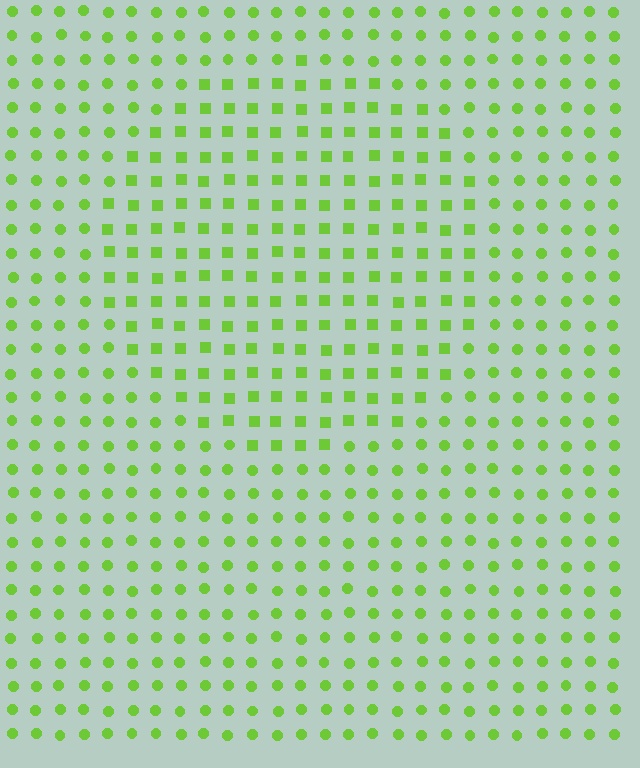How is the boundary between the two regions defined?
The boundary is defined by a change in element shape: squares inside vs. circles outside. All elements share the same color and spacing.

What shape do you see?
I see a circle.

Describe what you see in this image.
The image is filled with small lime elements arranged in a uniform grid. A circle-shaped region contains squares, while the surrounding area contains circles. The boundary is defined purely by the change in element shape.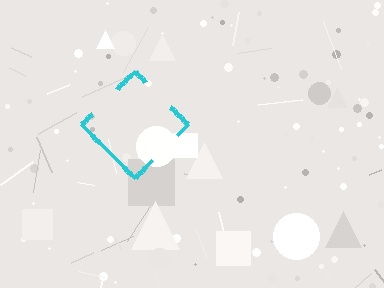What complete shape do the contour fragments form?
The contour fragments form a diamond.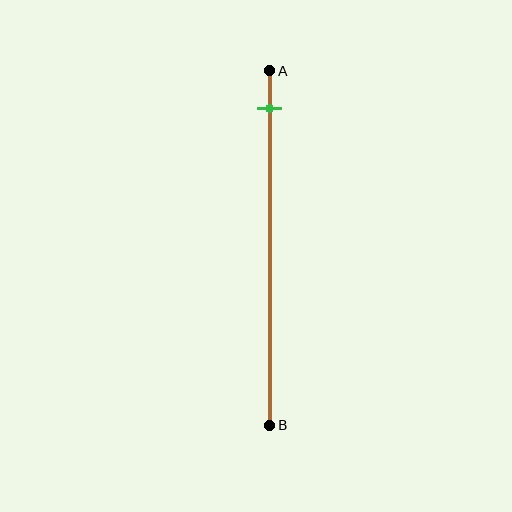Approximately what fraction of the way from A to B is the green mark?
The green mark is approximately 10% of the way from A to B.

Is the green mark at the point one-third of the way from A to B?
No, the mark is at about 10% from A, not at the 33% one-third point.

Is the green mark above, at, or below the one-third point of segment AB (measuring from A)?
The green mark is above the one-third point of segment AB.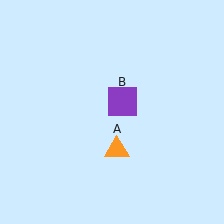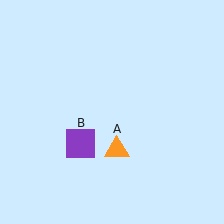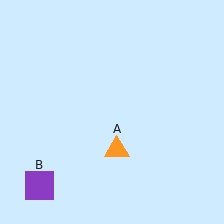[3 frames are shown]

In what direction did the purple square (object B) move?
The purple square (object B) moved down and to the left.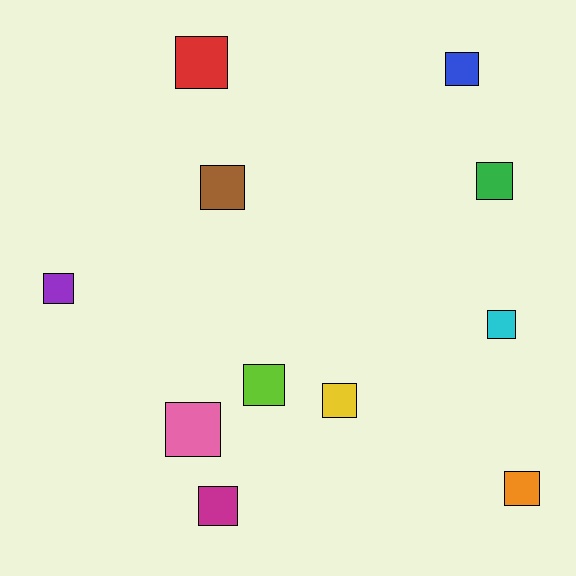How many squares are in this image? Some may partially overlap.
There are 11 squares.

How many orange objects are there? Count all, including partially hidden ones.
There is 1 orange object.